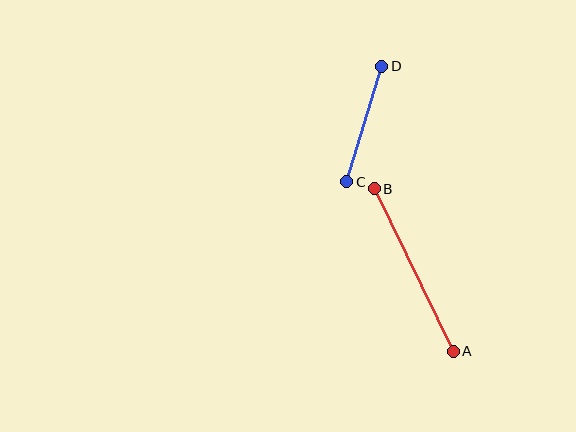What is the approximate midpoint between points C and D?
The midpoint is at approximately (364, 124) pixels.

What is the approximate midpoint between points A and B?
The midpoint is at approximately (414, 270) pixels.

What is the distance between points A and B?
The distance is approximately 181 pixels.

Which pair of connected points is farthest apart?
Points A and B are farthest apart.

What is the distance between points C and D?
The distance is approximately 121 pixels.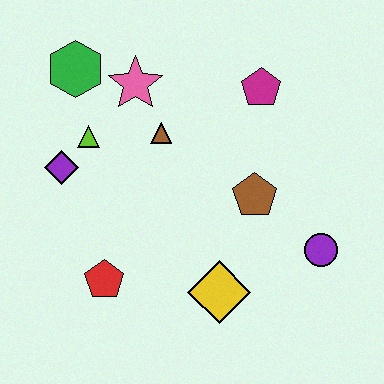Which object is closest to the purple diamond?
The lime triangle is closest to the purple diamond.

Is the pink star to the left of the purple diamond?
No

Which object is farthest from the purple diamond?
The purple circle is farthest from the purple diamond.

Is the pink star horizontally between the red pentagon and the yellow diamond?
Yes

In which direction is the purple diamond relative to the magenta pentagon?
The purple diamond is to the left of the magenta pentagon.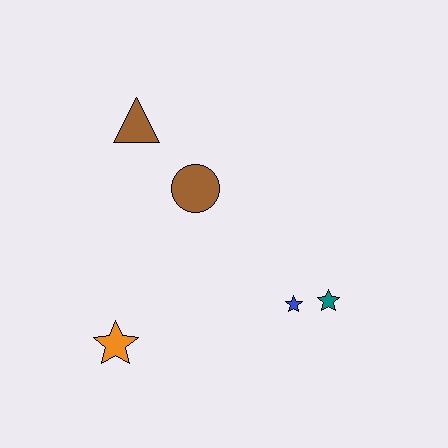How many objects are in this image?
There are 5 objects.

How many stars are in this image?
There are 3 stars.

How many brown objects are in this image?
There are 2 brown objects.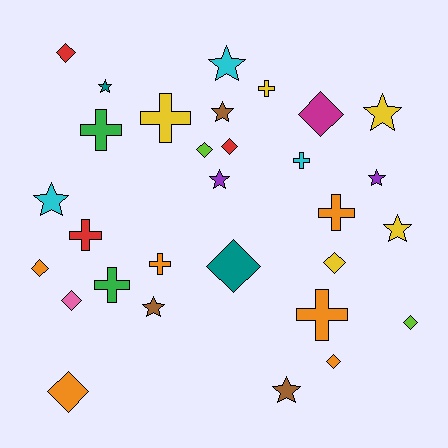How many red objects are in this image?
There are 3 red objects.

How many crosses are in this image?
There are 9 crosses.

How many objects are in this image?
There are 30 objects.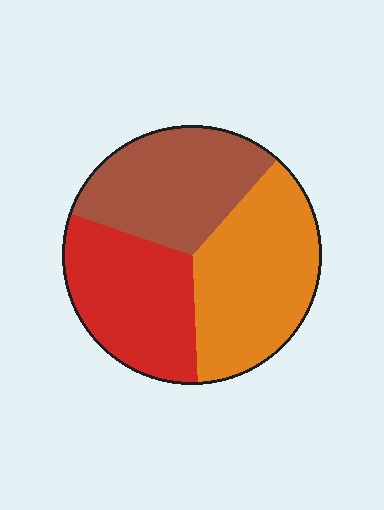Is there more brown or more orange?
Orange.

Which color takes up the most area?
Orange, at roughly 40%.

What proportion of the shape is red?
Red takes up between a sixth and a third of the shape.